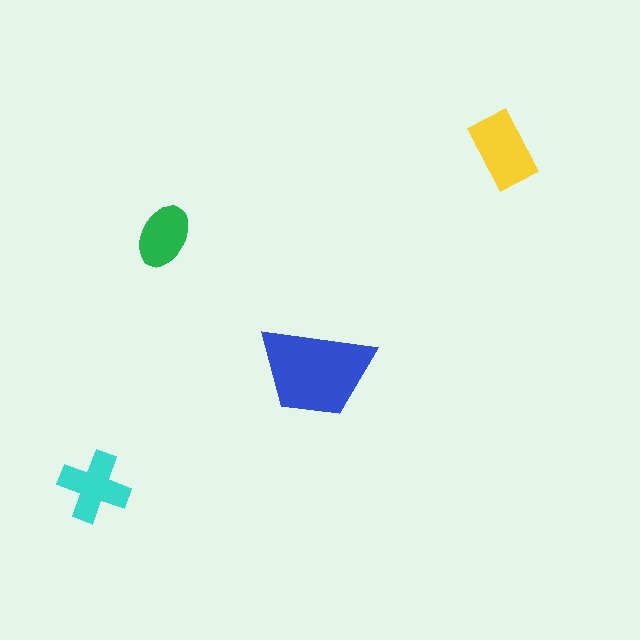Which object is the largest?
The blue trapezoid.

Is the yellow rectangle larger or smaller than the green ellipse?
Larger.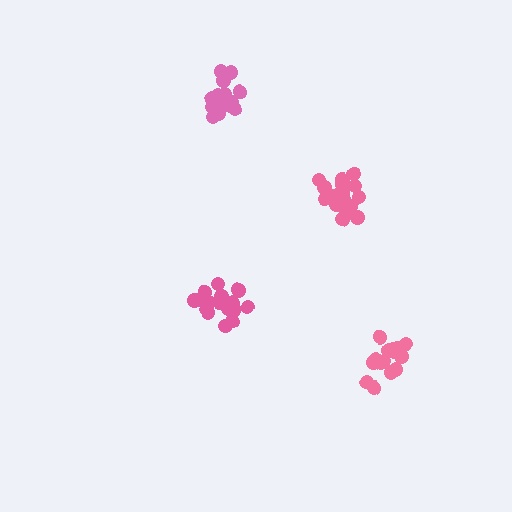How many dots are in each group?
Group 1: 20 dots, Group 2: 15 dots, Group 3: 17 dots, Group 4: 16 dots (68 total).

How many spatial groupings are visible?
There are 4 spatial groupings.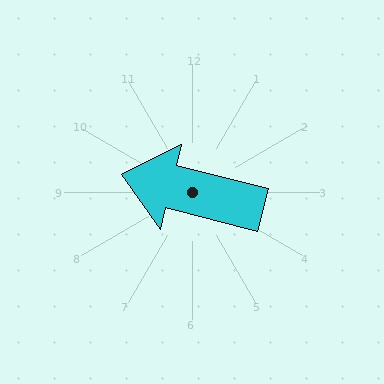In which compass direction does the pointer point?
West.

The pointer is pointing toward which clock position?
Roughly 9 o'clock.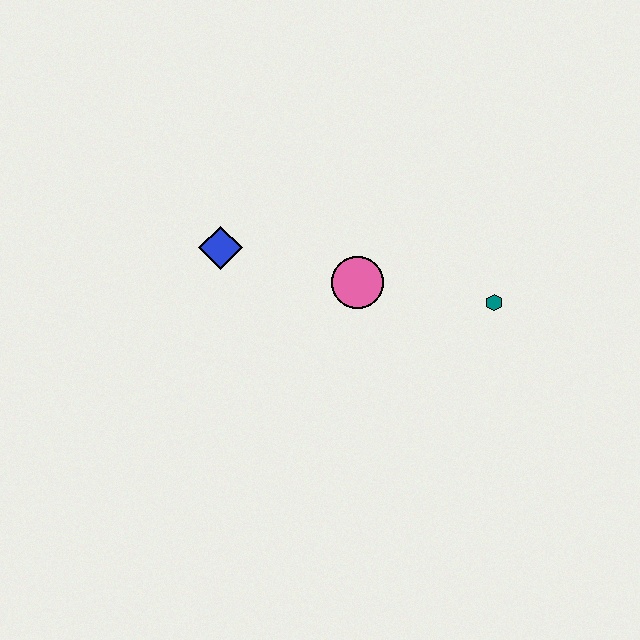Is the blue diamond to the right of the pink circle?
No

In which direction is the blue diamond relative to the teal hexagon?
The blue diamond is to the left of the teal hexagon.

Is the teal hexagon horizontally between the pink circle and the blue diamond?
No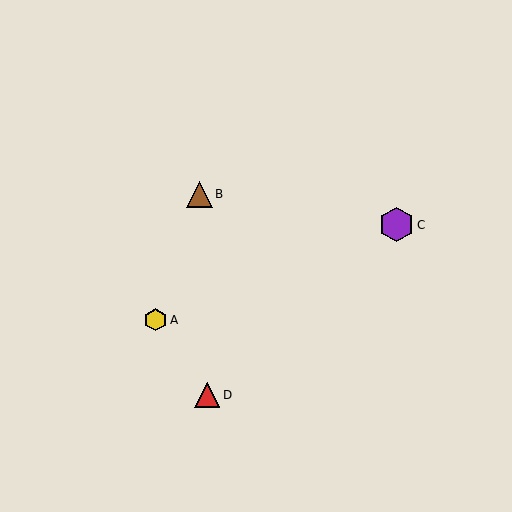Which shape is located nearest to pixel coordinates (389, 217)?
The purple hexagon (labeled C) at (396, 225) is nearest to that location.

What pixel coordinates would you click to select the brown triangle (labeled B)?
Click at (200, 194) to select the brown triangle B.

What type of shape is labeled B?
Shape B is a brown triangle.